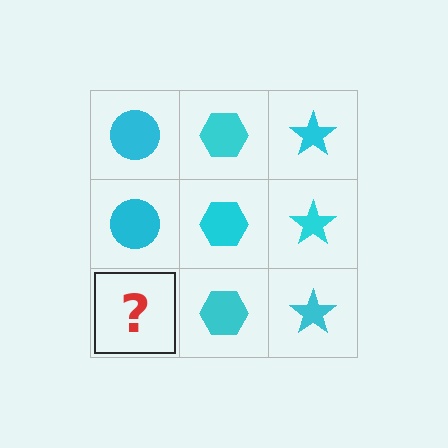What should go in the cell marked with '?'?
The missing cell should contain a cyan circle.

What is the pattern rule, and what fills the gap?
The rule is that each column has a consistent shape. The gap should be filled with a cyan circle.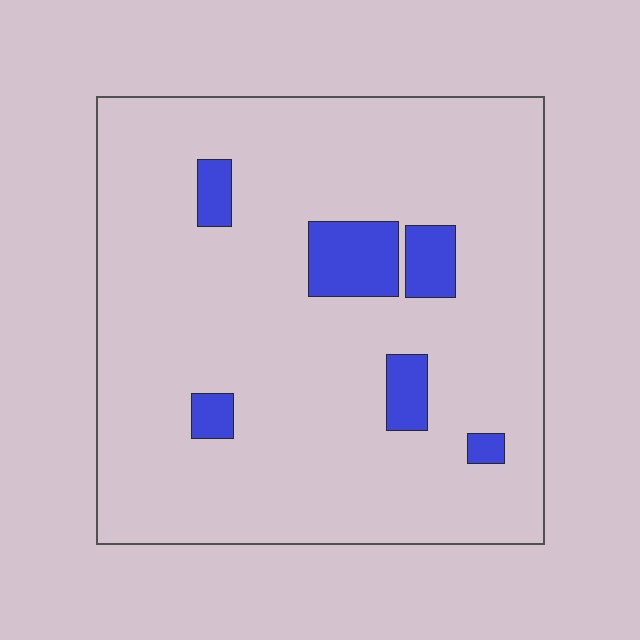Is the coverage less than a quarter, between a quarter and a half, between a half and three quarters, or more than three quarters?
Less than a quarter.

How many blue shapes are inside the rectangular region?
6.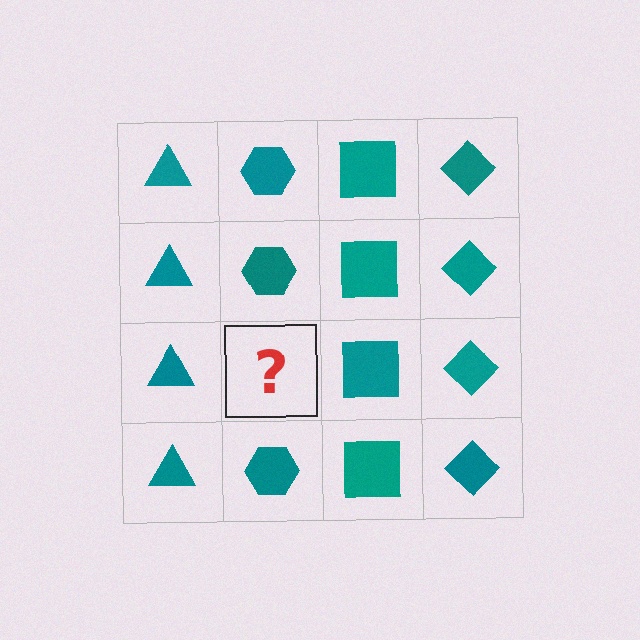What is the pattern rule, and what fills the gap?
The rule is that each column has a consistent shape. The gap should be filled with a teal hexagon.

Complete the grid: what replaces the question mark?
The question mark should be replaced with a teal hexagon.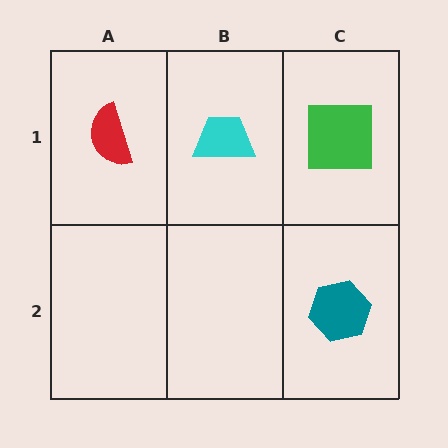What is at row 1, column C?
A green square.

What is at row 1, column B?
A cyan trapezoid.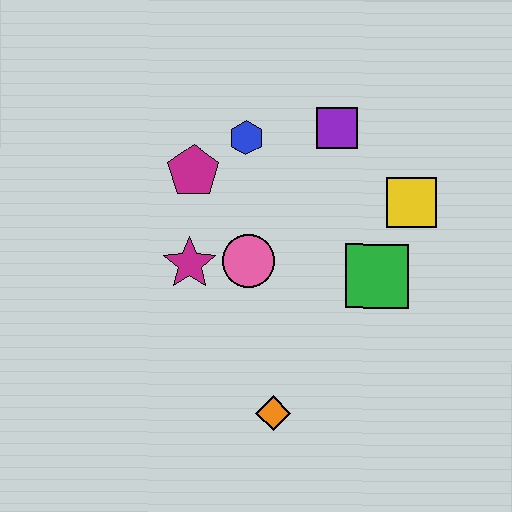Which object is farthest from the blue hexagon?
The orange diamond is farthest from the blue hexagon.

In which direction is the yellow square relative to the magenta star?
The yellow square is to the right of the magenta star.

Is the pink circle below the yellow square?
Yes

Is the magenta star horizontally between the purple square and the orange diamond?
No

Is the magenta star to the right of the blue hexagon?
No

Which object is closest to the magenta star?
The pink circle is closest to the magenta star.